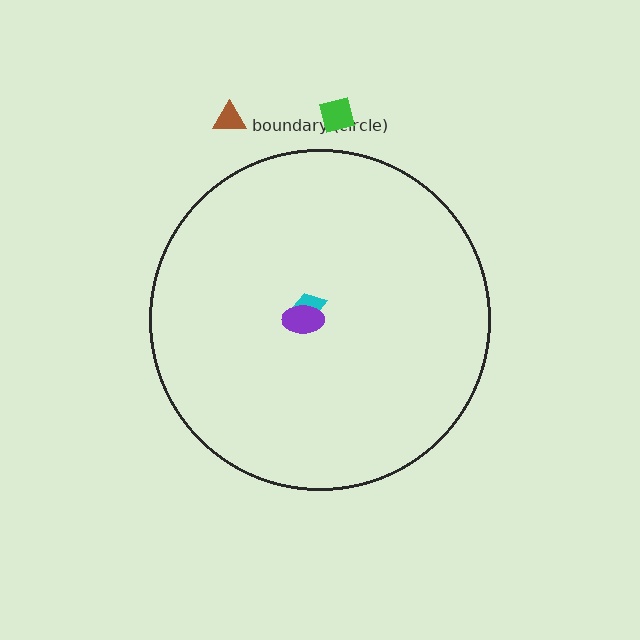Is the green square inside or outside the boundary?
Outside.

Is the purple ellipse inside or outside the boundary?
Inside.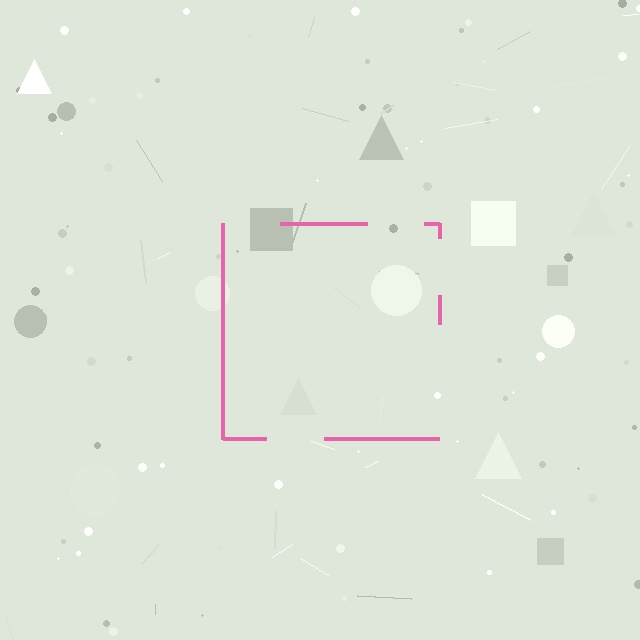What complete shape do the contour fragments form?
The contour fragments form a square.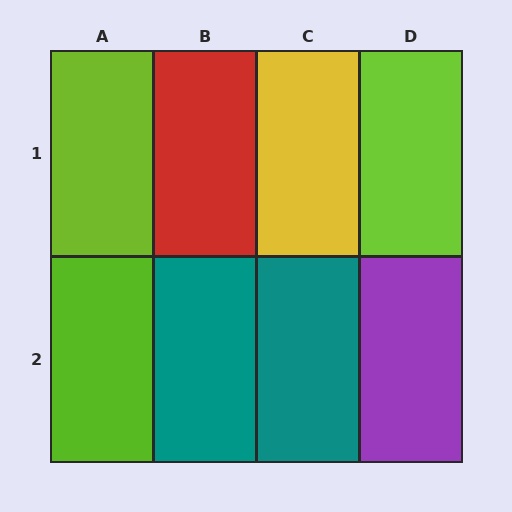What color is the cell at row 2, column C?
Teal.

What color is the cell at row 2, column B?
Teal.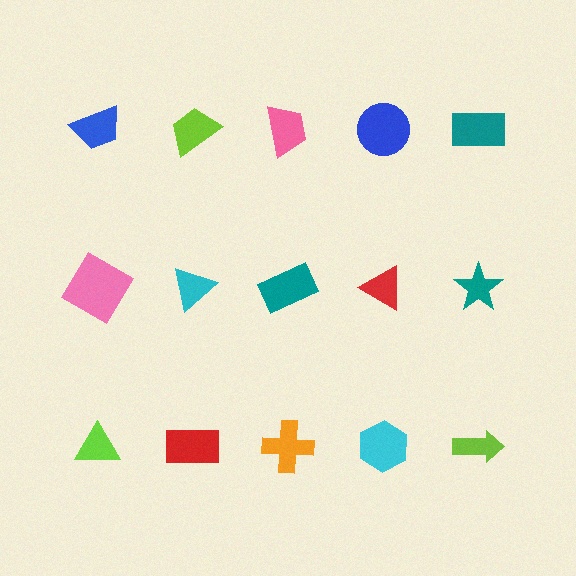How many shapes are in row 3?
5 shapes.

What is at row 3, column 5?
A lime arrow.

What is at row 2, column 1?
A pink diamond.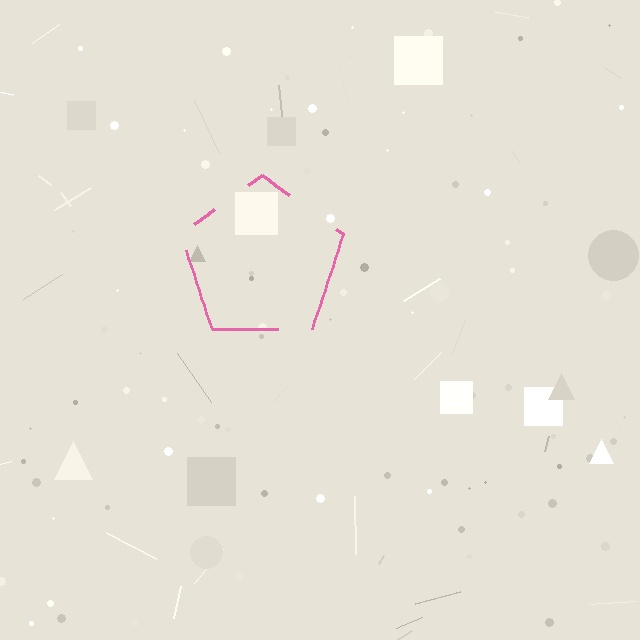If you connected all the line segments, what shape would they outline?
They would outline a pentagon.